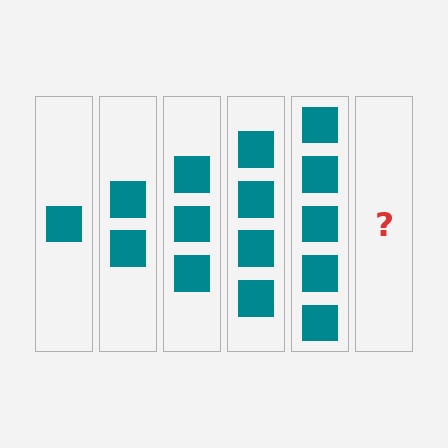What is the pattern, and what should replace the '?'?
The pattern is that each step adds one more square. The '?' should be 6 squares.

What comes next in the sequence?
The next element should be 6 squares.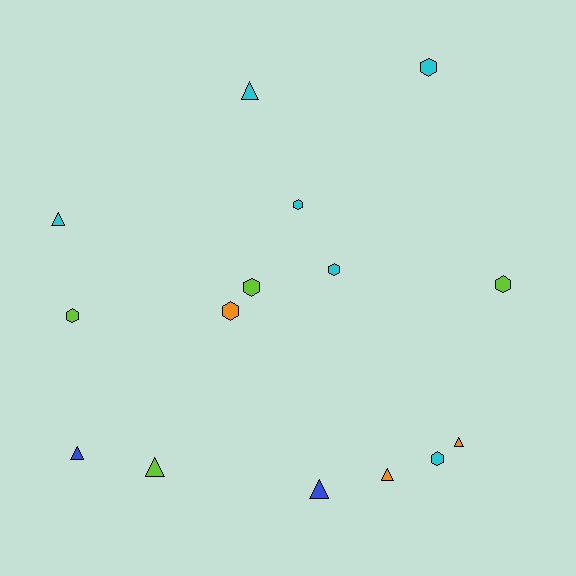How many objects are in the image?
There are 15 objects.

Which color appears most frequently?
Cyan, with 6 objects.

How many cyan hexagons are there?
There are 4 cyan hexagons.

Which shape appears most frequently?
Hexagon, with 8 objects.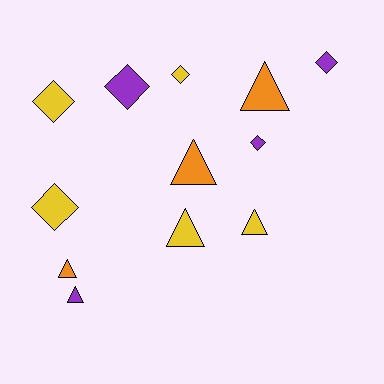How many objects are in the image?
There are 12 objects.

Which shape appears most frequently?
Diamond, with 6 objects.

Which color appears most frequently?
Yellow, with 5 objects.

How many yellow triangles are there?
There are 2 yellow triangles.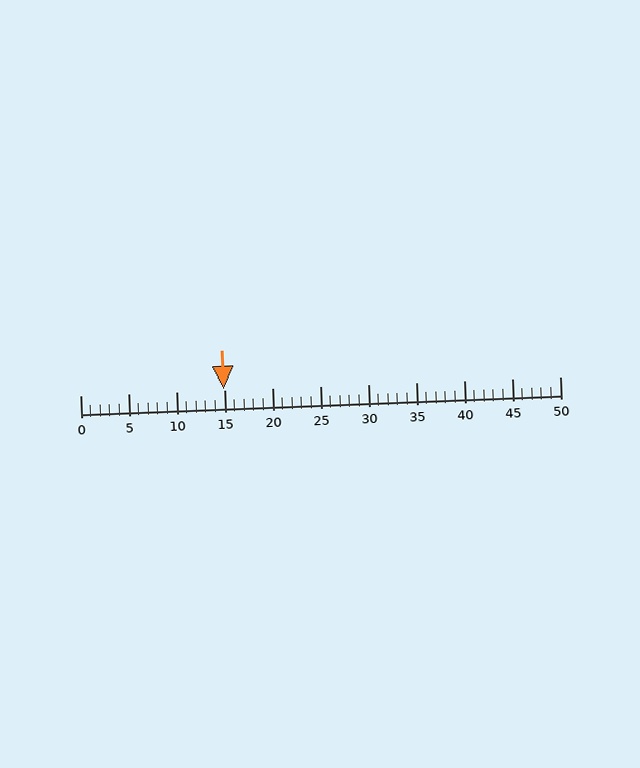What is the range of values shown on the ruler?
The ruler shows values from 0 to 50.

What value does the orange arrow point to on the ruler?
The orange arrow points to approximately 15.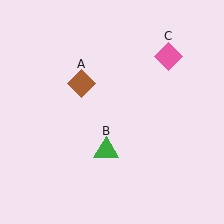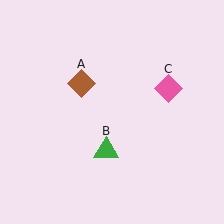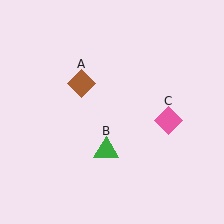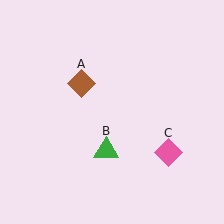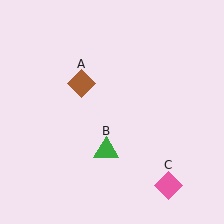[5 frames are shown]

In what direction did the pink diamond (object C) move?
The pink diamond (object C) moved down.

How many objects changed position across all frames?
1 object changed position: pink diamond (object C).